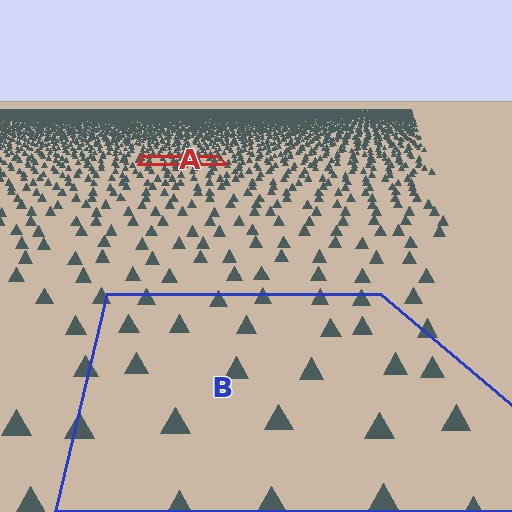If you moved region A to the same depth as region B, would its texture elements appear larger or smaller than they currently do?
They would appear larger. At a closer depth, the same texture elements are projected at a bigger on-screen size.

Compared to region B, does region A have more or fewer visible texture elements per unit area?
Region A has more texture elements per unit area — they are packed more densely because it is farther away.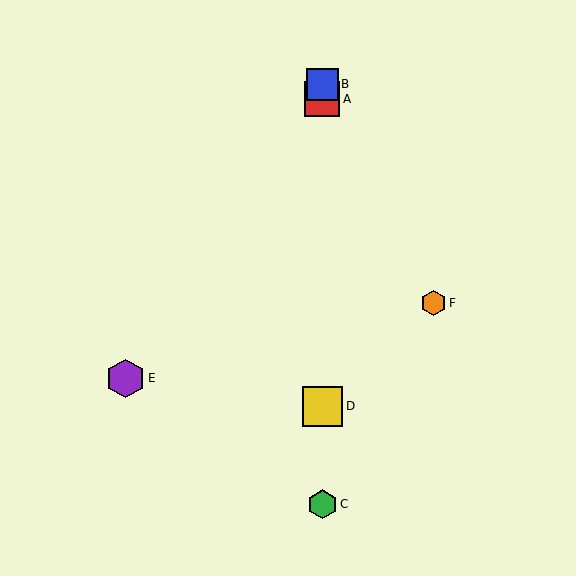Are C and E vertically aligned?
No, C is at x≈322 and E is at x≈125.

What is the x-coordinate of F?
Object F is at x≈433.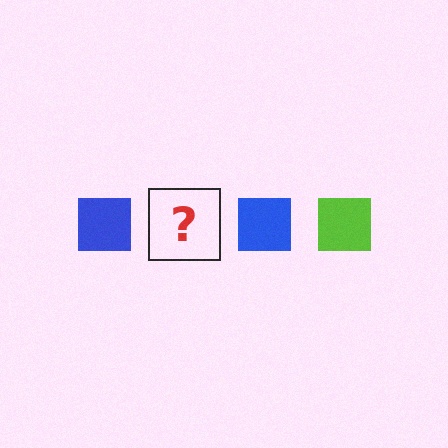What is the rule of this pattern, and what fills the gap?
The rule is that the pattern cycles through blue, lime squares. The gap should be filled with a lime square.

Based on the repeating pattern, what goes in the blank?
The blank should be a lime square.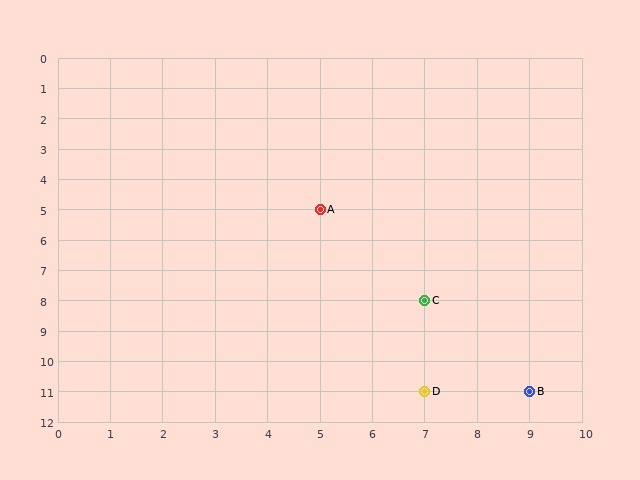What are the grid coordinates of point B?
Point B is at grid coordinates (9, 11).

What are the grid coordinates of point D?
Point D is at grid coordinates (7, 11).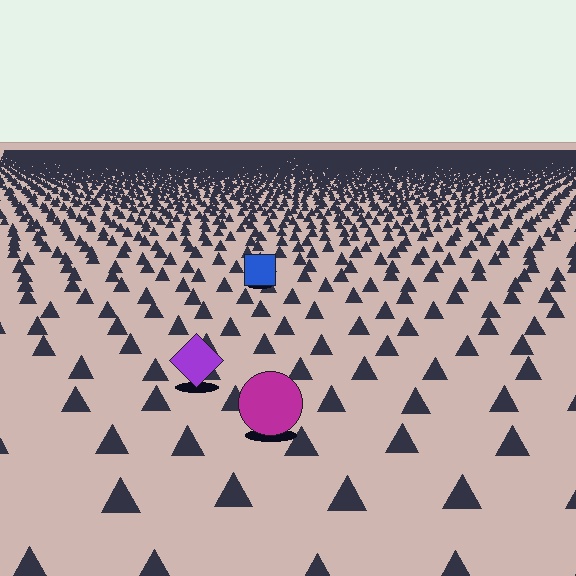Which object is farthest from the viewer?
The blue square is farthest from the viewer. It appears smaller and the ground texture around it is denser.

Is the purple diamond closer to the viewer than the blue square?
Yes. The purple diamond is closer — you can tell from the texture gradient: the ground texture is coarser near it.